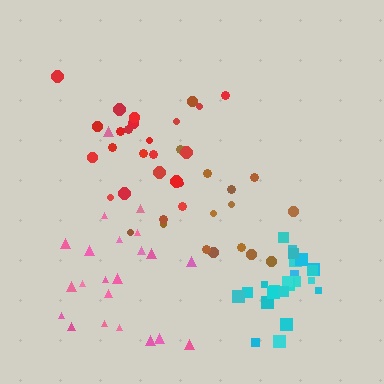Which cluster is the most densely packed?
Cyan.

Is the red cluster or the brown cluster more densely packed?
Red.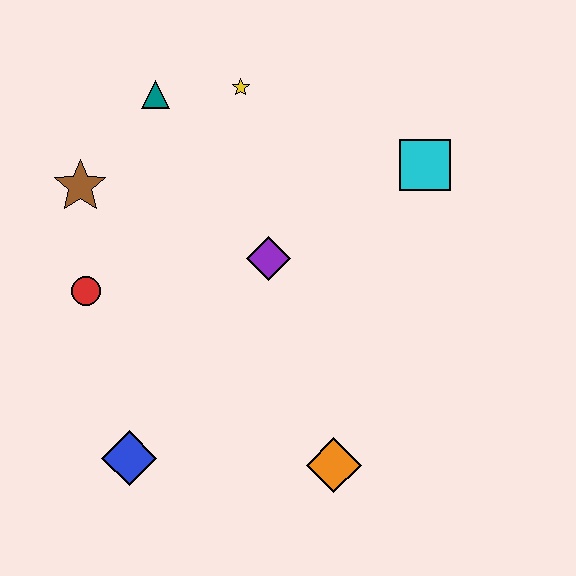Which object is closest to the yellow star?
The teal triangle is closest to the yellow star.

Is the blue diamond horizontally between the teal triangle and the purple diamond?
No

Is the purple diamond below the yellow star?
Yes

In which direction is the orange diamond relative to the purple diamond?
The orange diamond is below the purple diamond.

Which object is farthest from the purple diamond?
The blue diamond is farthest from the purple diamond.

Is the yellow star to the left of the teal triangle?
No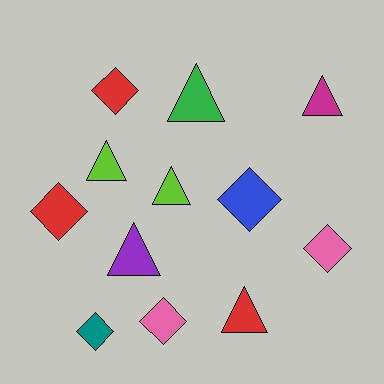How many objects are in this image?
There are 12 objects.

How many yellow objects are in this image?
There are no yellow objects.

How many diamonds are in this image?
There are 6 diamonds.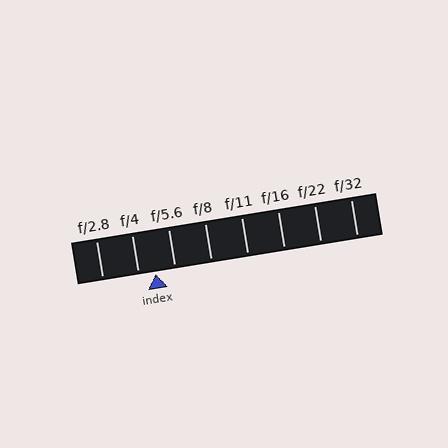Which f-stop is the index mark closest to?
The index mark is closest to f/4.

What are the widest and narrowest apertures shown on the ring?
The widest aperture shown is f/2.8 and the narrowest is f/32.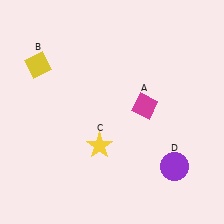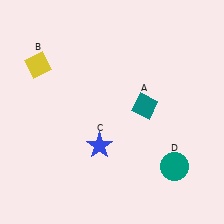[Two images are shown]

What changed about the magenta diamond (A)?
In Image 1, A is magenta. In Image 2, it changed to teal.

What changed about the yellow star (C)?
In Image 1, C is yellow. In Image 2, it changed to blue.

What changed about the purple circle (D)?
In Image 1, D is purple. In Image 2, it changed to teal.